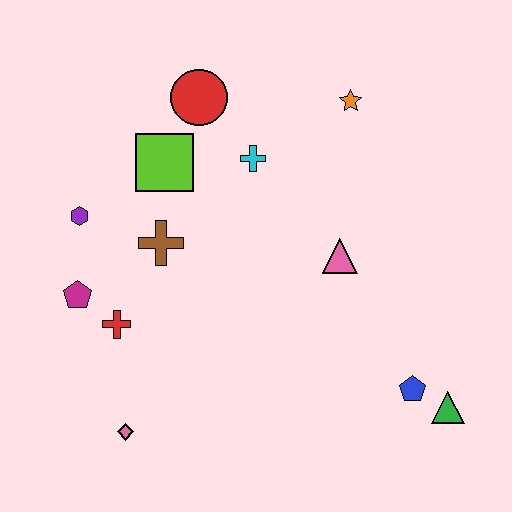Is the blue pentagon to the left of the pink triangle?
No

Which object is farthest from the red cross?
The green triangle is farthest from the red cross.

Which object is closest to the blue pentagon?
The green triangle is closest to the blue pentagon.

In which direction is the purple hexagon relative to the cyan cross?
The purple hexagon is to the left of the cyan cross.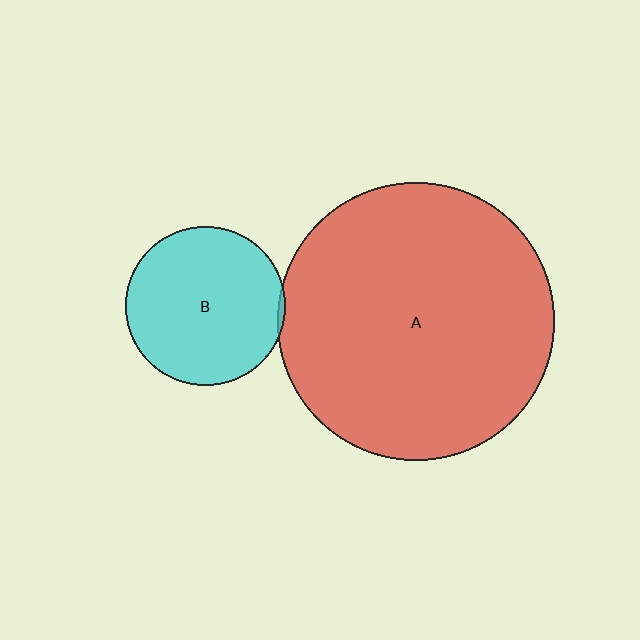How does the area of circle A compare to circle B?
Approximately 3.0 times.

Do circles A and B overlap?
Yes.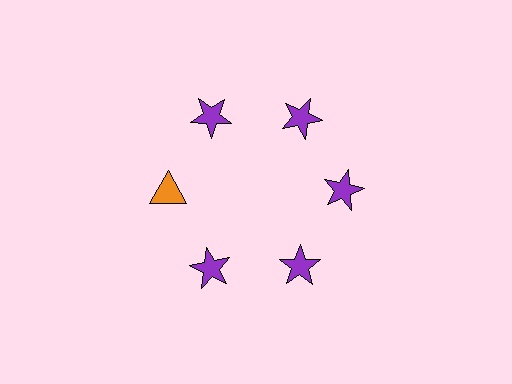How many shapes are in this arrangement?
There are 6 shapes arranged in a ring pattern.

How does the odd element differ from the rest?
It differs in both color (orange instead of purple) and shape (triangle instead of star).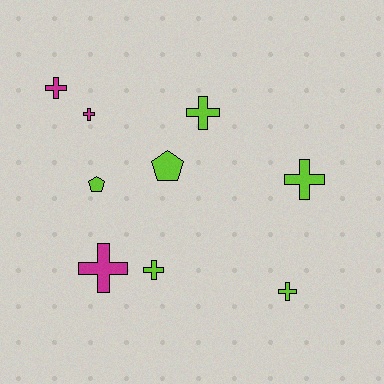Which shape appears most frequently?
Cross, with 7 objects.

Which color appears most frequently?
Lime, with 6 objects.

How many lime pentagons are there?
There are 2 lime pentagons.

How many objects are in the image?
There are 9 objects.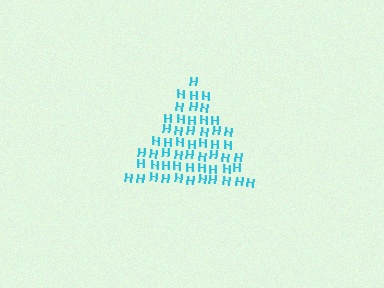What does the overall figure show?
The overall figure shows a triangle.